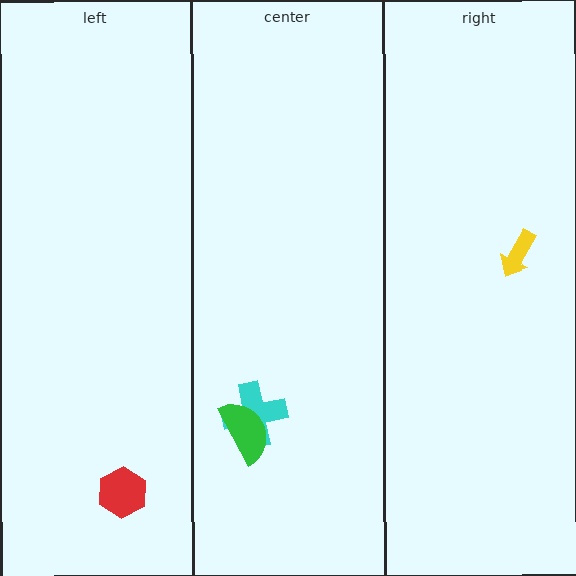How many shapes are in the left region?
1.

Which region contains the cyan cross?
The center region.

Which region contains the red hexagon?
The left region.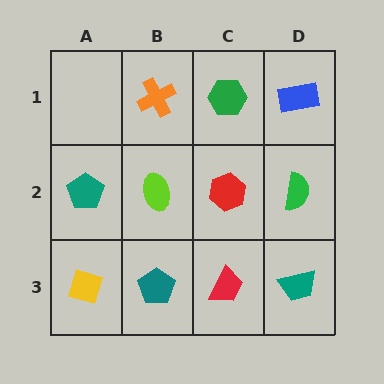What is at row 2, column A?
A teal pentagon.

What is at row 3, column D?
A teal trapezoid.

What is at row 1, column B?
An orange cross.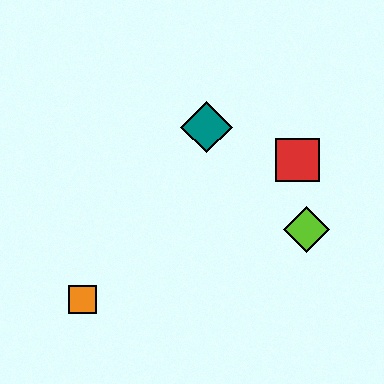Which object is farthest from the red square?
The orange square is farthest from the red square.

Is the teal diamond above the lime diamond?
Yes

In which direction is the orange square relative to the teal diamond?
The orange square is below the teal diamond.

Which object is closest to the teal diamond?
The red square is closest to the teal diamond.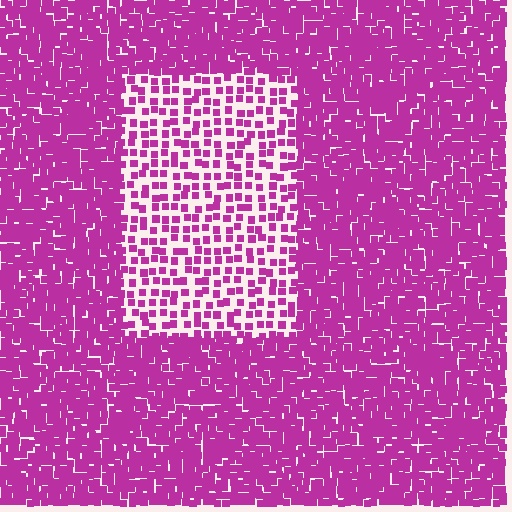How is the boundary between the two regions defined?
The boundary is defined by a change in element density (approximately 2.5x ratio). All elements are the same color, size, and shape.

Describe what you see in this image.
The image contains small magenta elements arranged at two different densities. A rectangle-shaped region is visible where the elements are less densely packed than the surrounding area.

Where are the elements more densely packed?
The elements are more densely packed outside the rectangle boundary.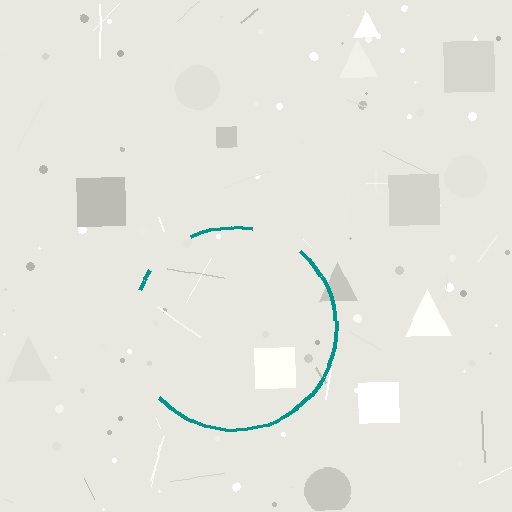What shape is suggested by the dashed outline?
The dashed outline suggests a circle.